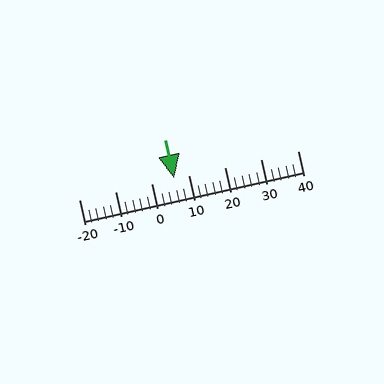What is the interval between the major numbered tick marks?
The major tick marks are spaced 10 units apart.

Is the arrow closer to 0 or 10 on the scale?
The arrow is closer to 10.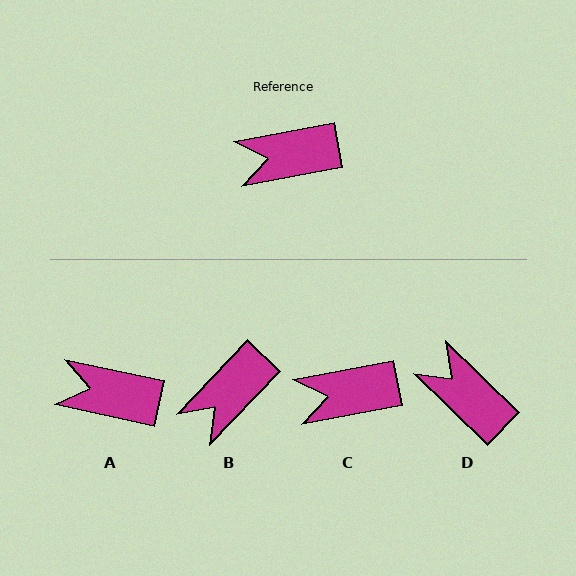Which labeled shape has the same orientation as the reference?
C.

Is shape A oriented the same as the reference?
No, it is off by about 23 degrees.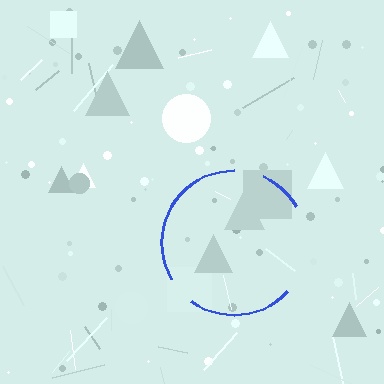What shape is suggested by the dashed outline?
The dashed outline suggests a circle.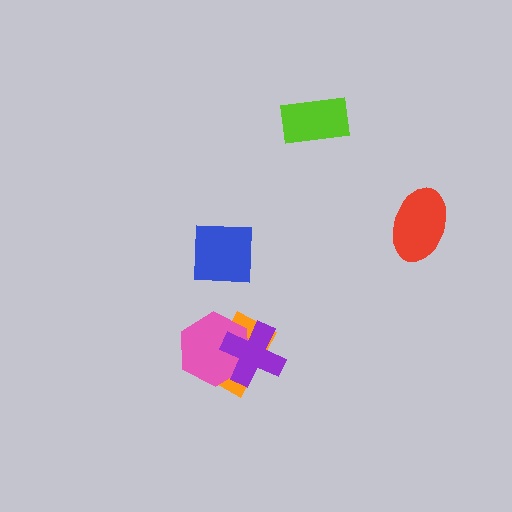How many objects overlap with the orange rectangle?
2 objects overlap with the orange rectangle.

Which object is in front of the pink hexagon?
The purple cross is in front of the pink hexagon.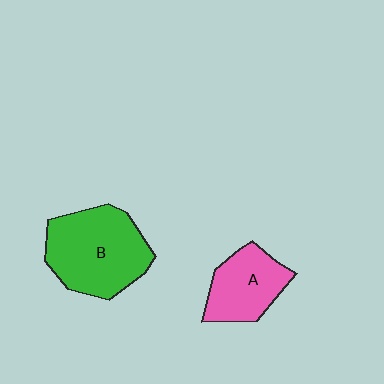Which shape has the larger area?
Shape B (green).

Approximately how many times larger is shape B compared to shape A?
Approximately 1.6 times.